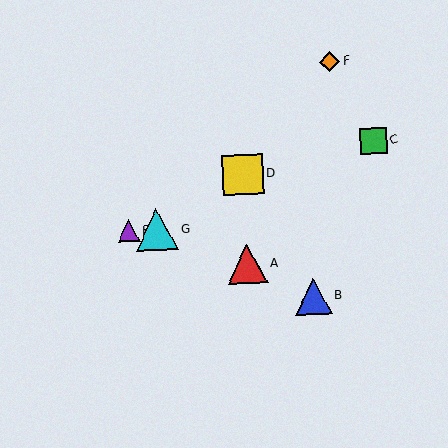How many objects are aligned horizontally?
2 objects (E, G) are aligned horizontally.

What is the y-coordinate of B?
Object B is at y≈297.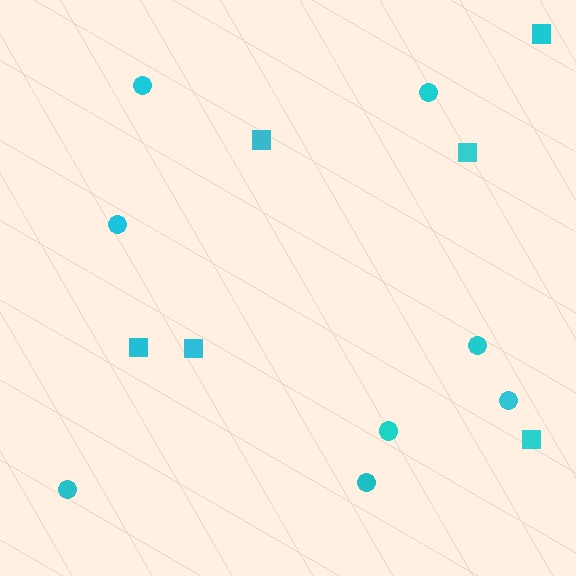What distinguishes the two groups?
There are 2 groups: one group of circles (8) and one group of squares (6).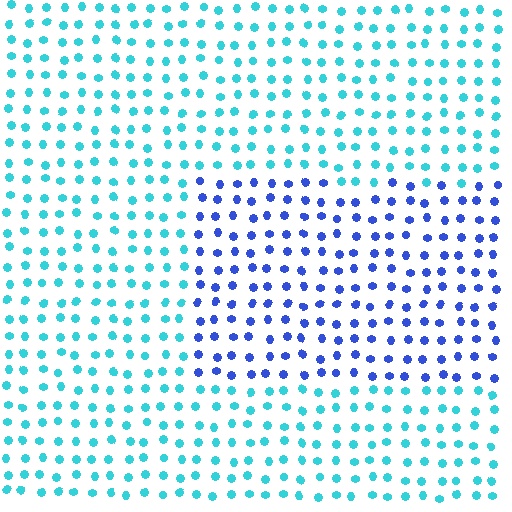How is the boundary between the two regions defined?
The boundary is defined purely by a slight shift in hue (about 47 degrees). Spacing, size, and orientation are identical on both sides.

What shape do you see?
I see a rectangle.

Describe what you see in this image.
The image is filled with small cyan elements in a uniform arrangement. A rectangle-shaped region is visible where the elements are tinted to a slightly different hue, forming a subtle color boundary.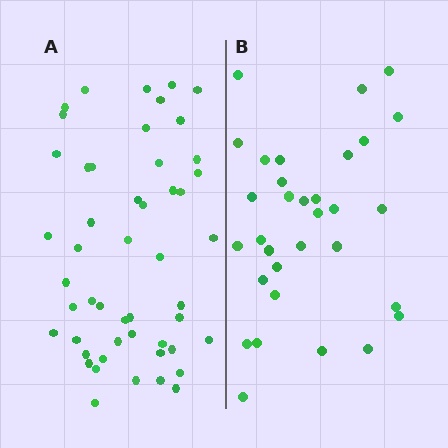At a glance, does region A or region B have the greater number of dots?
Region A (the left region) has more dots.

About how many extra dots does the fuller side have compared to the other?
Region A has approximately 20 more dots than region B.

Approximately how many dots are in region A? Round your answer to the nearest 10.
About 50 dots.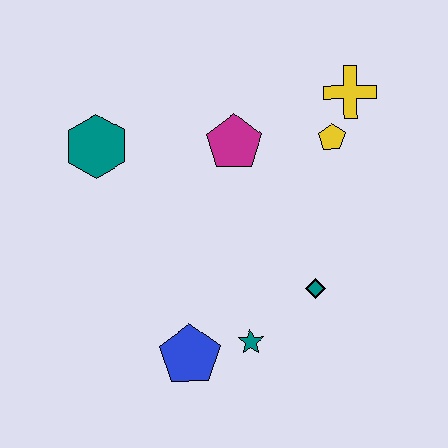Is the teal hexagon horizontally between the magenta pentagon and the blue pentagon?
No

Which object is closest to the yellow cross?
The yellow pentagon is closest to the yellow cross.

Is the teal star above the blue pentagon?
Yes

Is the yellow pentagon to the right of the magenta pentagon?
Yes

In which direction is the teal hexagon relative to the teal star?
The teal hexagon is above the teal star.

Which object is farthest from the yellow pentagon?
The blue pentagon is farthest from the yellow pentagon.